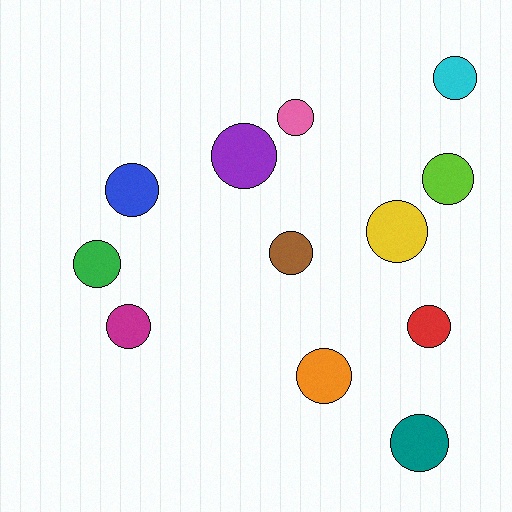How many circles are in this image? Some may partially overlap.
There are 12 circles.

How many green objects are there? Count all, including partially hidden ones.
There is 1 green object.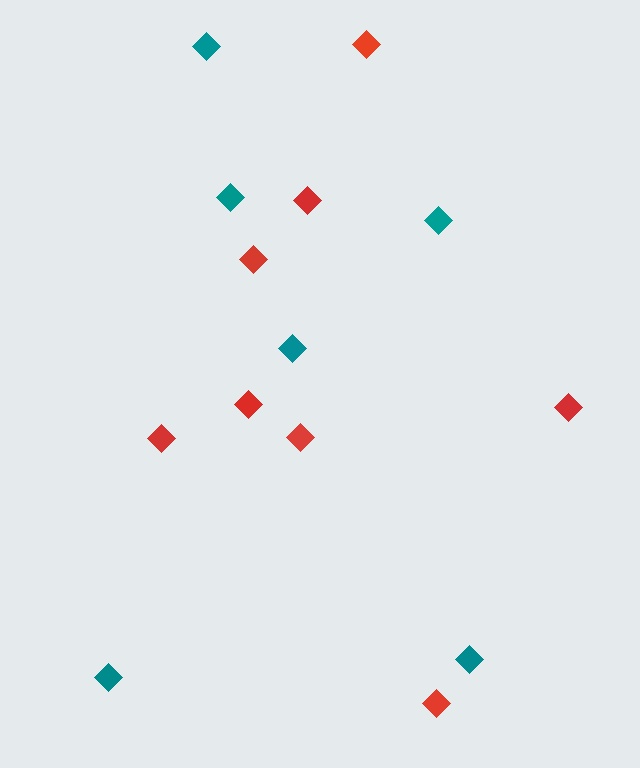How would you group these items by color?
There are 2 groups: one group of teal diamonds (6) and one group of red diamonds (8).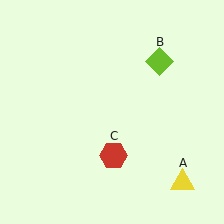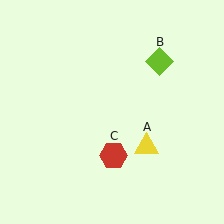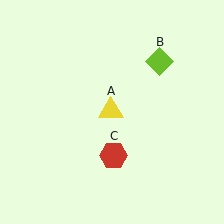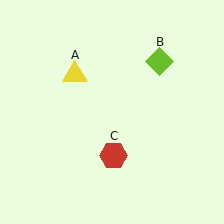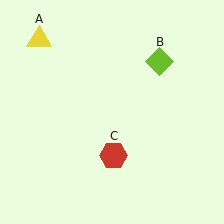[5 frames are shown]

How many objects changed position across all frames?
1 object changed position: yellow triangle (object A).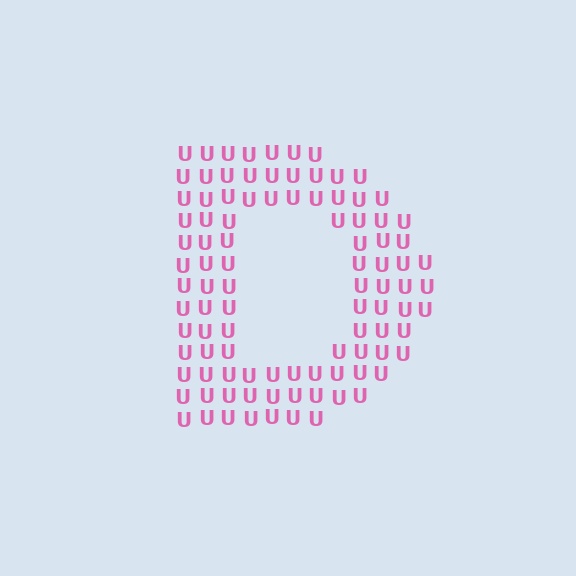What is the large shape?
The large shape is the letter D.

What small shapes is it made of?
It is made of small letter U's.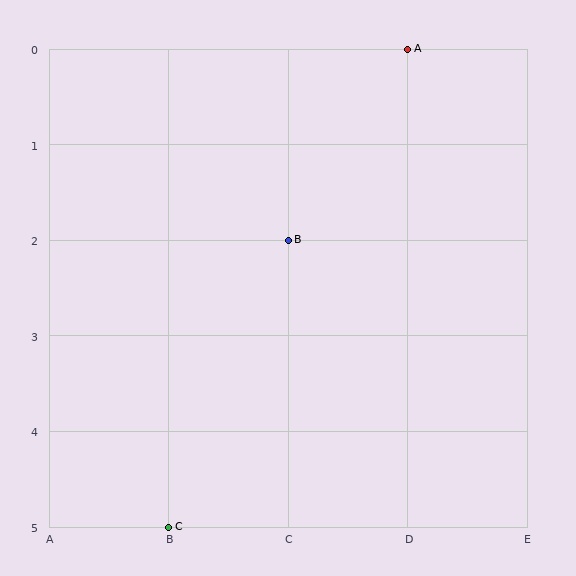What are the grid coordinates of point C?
Point C is at grid coordinates (B, 5).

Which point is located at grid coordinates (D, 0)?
Point A is at (D, 0).